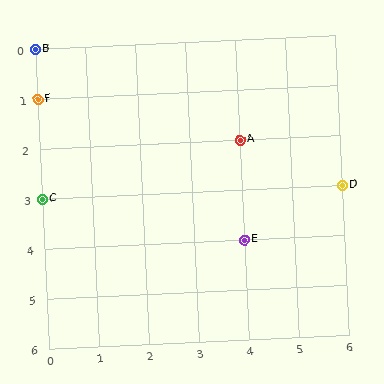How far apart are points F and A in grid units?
Points F and A are 4 columns and 1 row apart (about 4.1 grid units diagonally).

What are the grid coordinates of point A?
Point A is at grid coordinates (4, 2).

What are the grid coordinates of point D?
Point D is at grid coordinates (6, 3).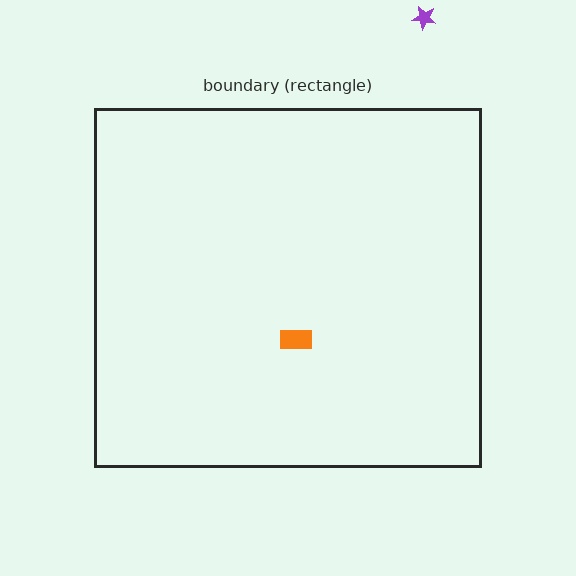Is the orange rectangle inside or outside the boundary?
Inside.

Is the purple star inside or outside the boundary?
Outside.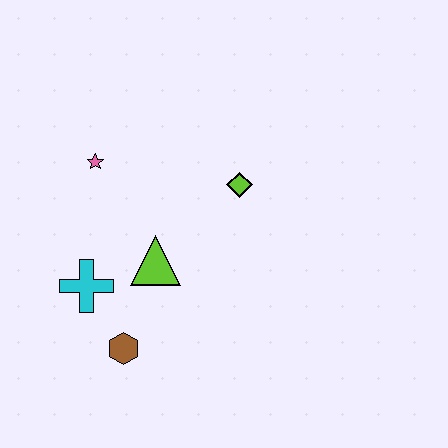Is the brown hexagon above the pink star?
No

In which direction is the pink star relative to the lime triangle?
The pink star is above the lime triangle.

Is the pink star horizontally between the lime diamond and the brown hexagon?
No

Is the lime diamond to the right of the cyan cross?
Yes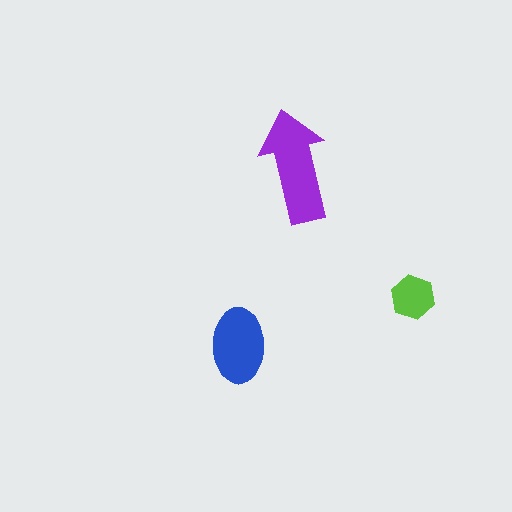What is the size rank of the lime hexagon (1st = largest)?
3rd.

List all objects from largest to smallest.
The purple arrow, the blue ellipse, the lime hexagon.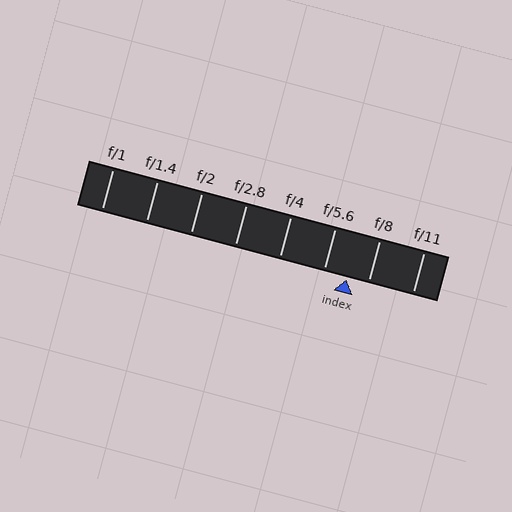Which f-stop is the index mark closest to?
The index mark is closest to f/8.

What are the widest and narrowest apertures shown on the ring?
The widest aperture shown is f/1 and the narrowest is f/11.